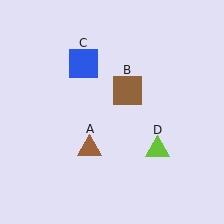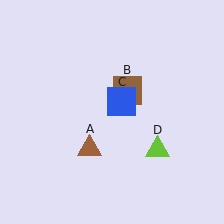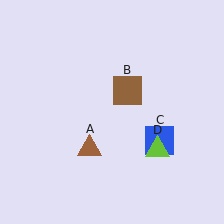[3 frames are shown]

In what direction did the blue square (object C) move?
The blue square (object C) moved down and to the right.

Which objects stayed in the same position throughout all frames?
Brown triangle (object A) and brown square (object B) and lime triangle (object D) remained stationary.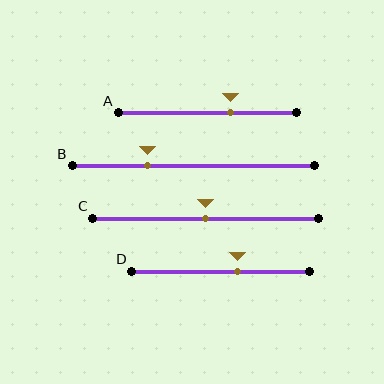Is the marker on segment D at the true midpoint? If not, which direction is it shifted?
No, the marker on segment D is shifted to the right by about 10% of the segment length.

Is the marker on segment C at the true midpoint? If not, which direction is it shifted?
Yes, the marker on segment C is at the true midpoint.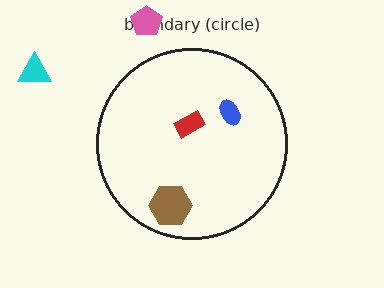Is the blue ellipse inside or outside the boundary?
Inside.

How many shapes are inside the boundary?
3 inside, 2 outside.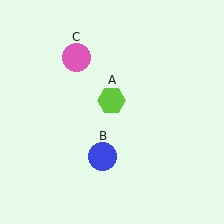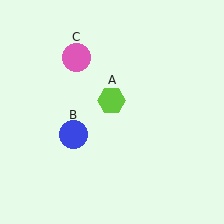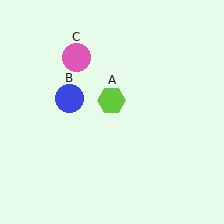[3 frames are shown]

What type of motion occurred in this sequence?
The blue circle (object B) rotated clockwise around the center of the scene.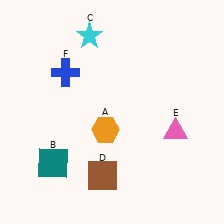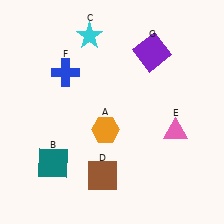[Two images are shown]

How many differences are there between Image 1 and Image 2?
There is 1 difference between the two images.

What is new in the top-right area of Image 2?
A purple square (G) was added in the top-right area of Image 2.